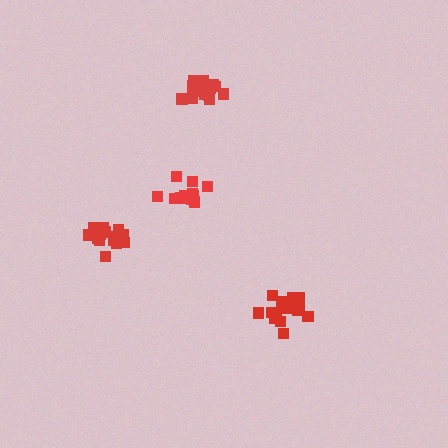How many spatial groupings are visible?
There are 4 spatial groupings.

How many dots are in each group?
Group 1: 12 dots, Group 2: 16 dots, Group 3: 18 dots, Group 4: 15 dots (61 total).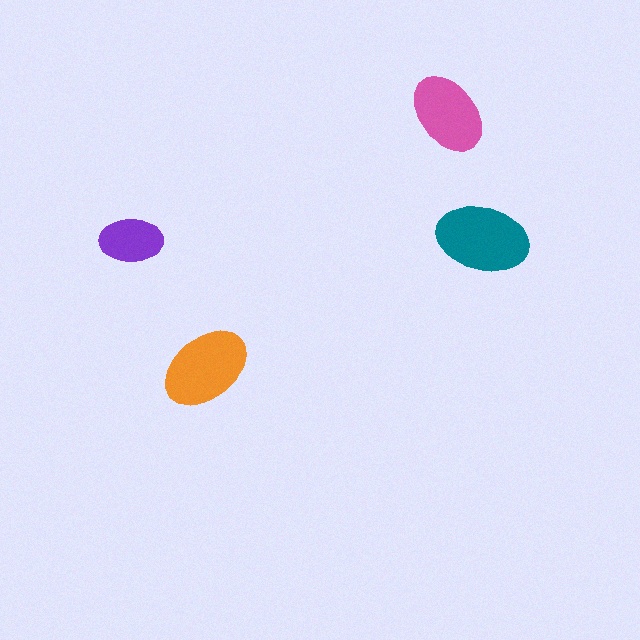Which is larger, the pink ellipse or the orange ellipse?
The orange one.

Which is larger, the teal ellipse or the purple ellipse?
The teal one.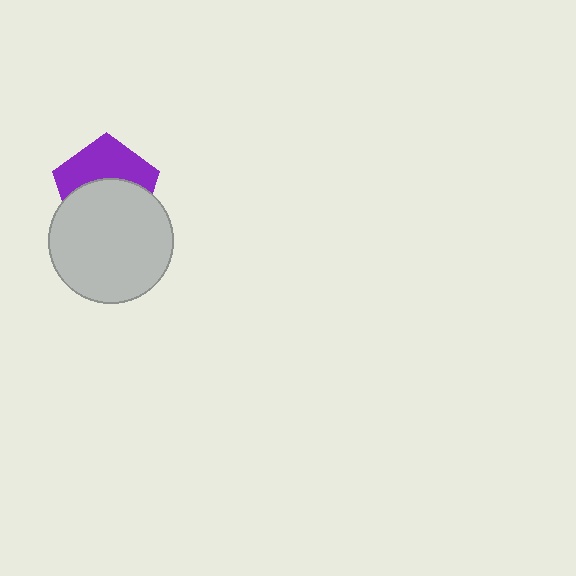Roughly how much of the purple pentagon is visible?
About half of it is visible (roughly 47%).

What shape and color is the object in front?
The object in front is a light gray circle.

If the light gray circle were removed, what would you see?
You would see the complete purple pentagon.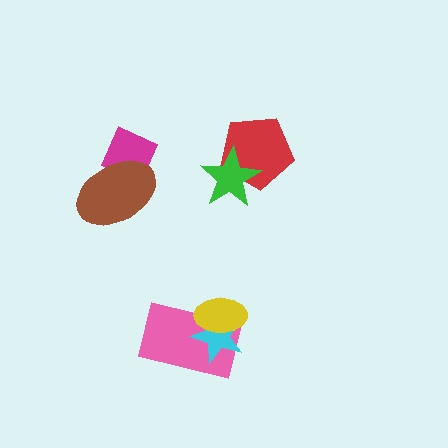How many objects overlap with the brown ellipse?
1 object overlaps with the brown ellipse.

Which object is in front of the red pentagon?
The green star is in front of the red pentagon.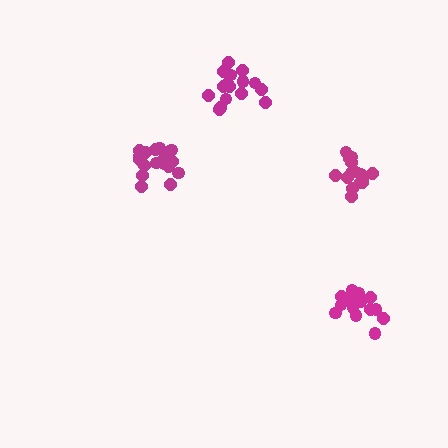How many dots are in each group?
Group 1: 16 dots, Group 2: 17 dots, Group 3: 19 dots, Group 4: 15 dots (67 total).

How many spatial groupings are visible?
There are 4 spatial groupings.